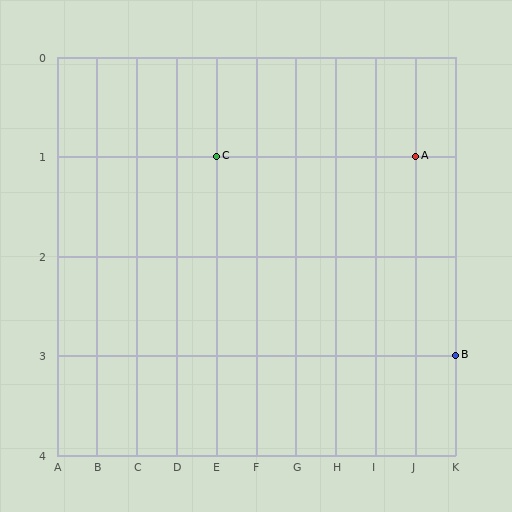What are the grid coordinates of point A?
Point A is at grid coordinates (J, 1).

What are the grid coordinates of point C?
Point C is at grid coordinates (E, 1).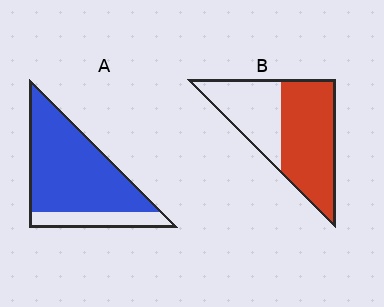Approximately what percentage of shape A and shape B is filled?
A is approximately 80% and B is approximately 60%.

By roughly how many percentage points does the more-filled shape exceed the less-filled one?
By roughly 20 percentage points (A over B).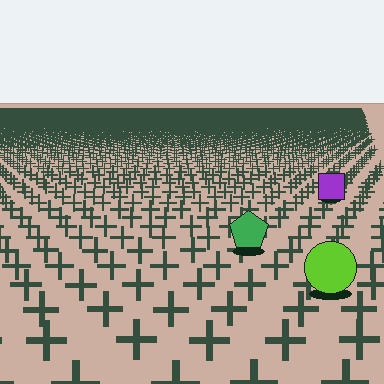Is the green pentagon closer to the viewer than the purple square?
Yes. The green pentagon is closer — you can tell from the texture gradient: the ground texture is coarser near it.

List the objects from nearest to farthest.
From nearest to farthest: the lime circle, the green pentagon, the purple square.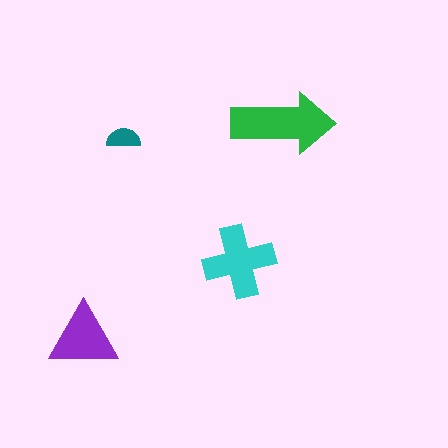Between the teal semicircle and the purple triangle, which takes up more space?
The purple triangle.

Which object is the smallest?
The teal semicircle.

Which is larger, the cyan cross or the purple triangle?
The cyan cross.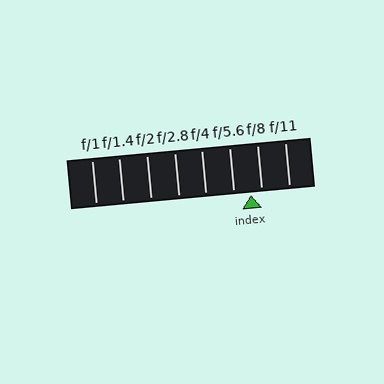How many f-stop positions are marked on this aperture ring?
There are 8 f-stop positions marked.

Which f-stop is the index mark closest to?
The index mark is closest to f/8.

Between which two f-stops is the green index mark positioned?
The index mark is between f/5.6 and f/8.